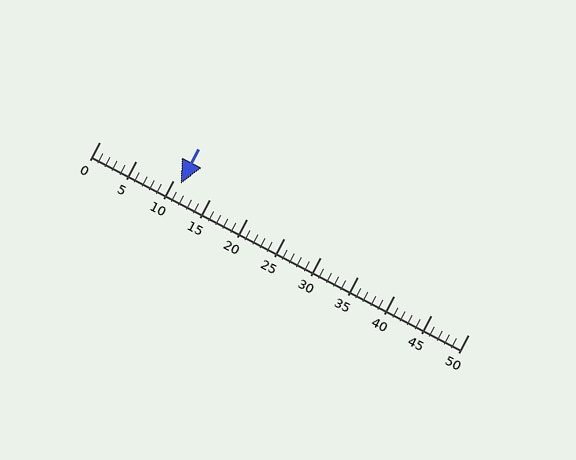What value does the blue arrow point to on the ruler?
The blue arrow points to approximately 11.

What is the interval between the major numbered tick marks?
The major tick marks are spaced 5 units apart.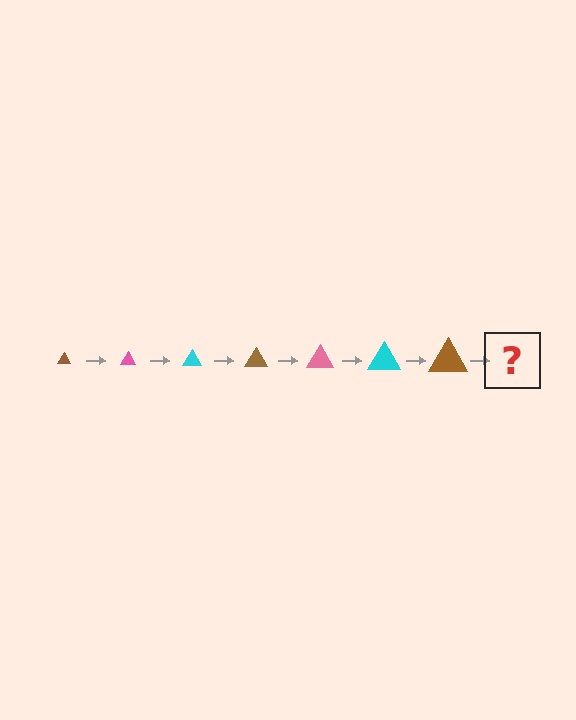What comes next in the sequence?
The next element should be a pink triangle, larger than the previous one.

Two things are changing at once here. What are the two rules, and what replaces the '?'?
The two rules are that the triangle grows larger each step and the color cycles through brown, pink, and cyan. The '?' should be a pink triangle, larger than the previous one.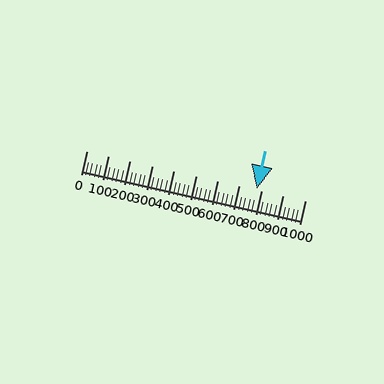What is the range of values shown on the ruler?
The ruler shows values from 0 to 1000.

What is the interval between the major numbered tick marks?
The major tick marks are spaced 100 units apart.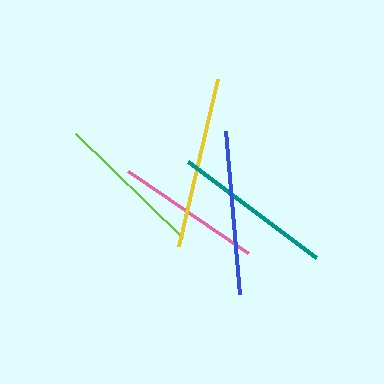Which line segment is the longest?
The yellow line is the longest at approximately 171 pixels.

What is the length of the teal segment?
The teal segment is approximately 160 pixels long.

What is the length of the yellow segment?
The yellow segment is approximately 171 pixels long.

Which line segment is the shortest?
The pink line is the shortest at approximately 145 pixels.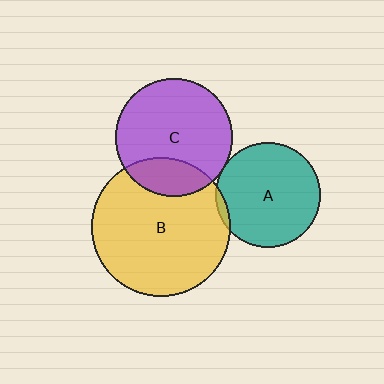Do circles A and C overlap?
Yes.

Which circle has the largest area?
Circle B (yellow).